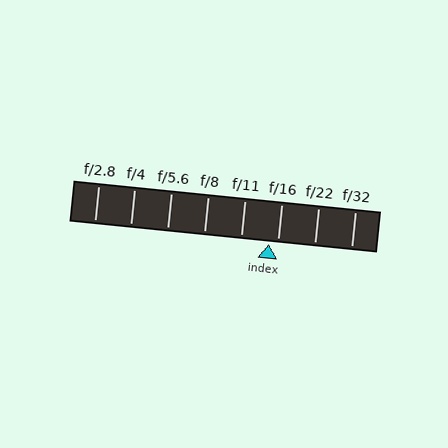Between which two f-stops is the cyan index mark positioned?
The index mark is between f/11 and f/16.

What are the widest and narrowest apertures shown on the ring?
The widest aperture shown is f/2.8 and the narrowest is f/32.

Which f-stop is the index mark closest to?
The index mark is closest to f/16.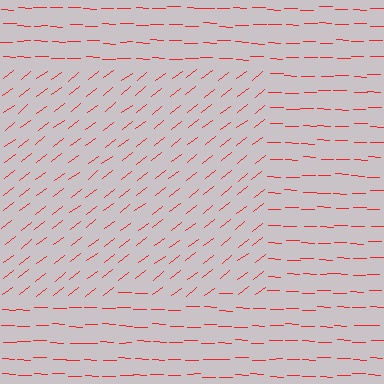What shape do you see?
I see a rectangle.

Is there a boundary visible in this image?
Yes, there is a texture boundary formed by a change in line orientation.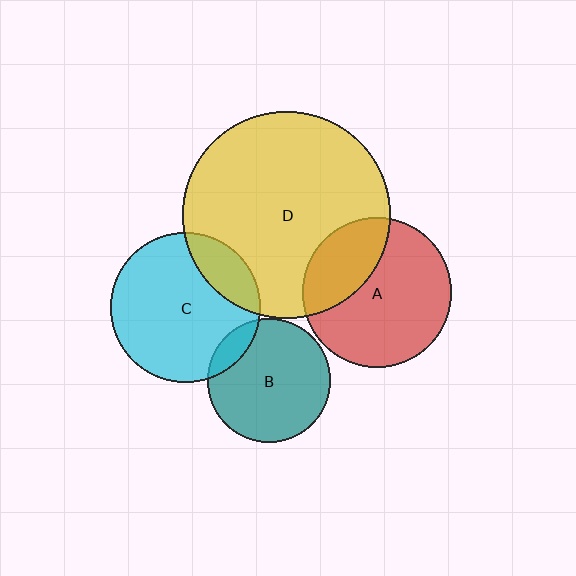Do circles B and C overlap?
Yes.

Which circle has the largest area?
Circle D (yellow).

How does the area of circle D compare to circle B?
Approximately 2.8 times.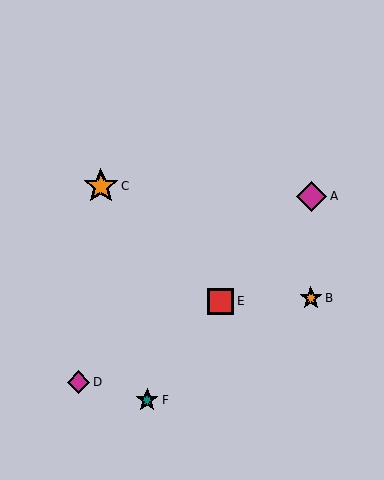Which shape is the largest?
The orange star (labeled C) is the largest.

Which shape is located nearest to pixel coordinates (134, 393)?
The teal star (labeled F) at (147, 400) is nearest to that location.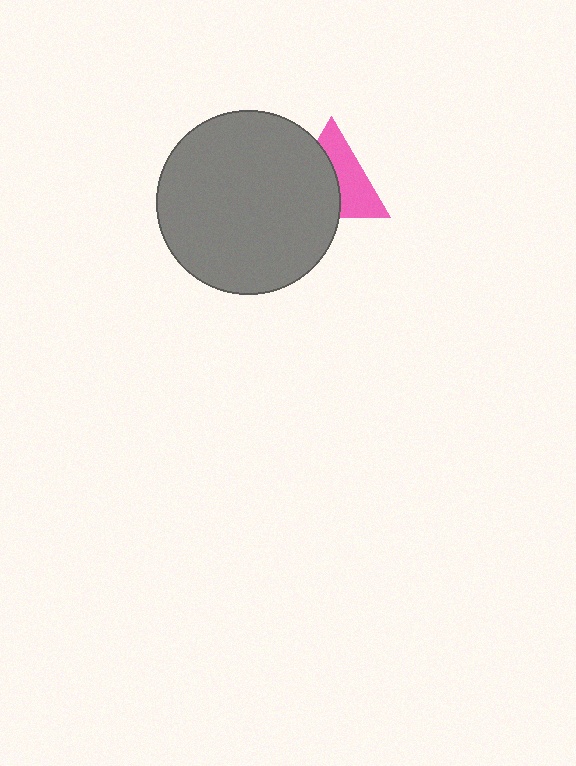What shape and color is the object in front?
The object in front is a gray circle.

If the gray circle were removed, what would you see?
You would see the complete pink triangle.